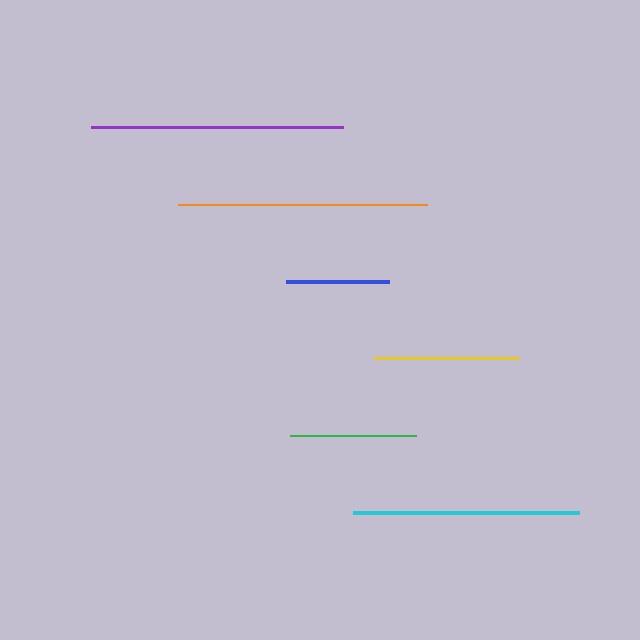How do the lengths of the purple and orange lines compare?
The purple and orange lines are approximately the same length.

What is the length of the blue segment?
The blue segment is approximately 103 pixels long.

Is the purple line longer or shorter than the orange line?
The purple line is longer than the orange line.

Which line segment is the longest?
The purple line is the longest at approximately 252 pixels.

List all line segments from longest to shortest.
From longest to shortest: purple, orange, cyan, yellow, green, blue.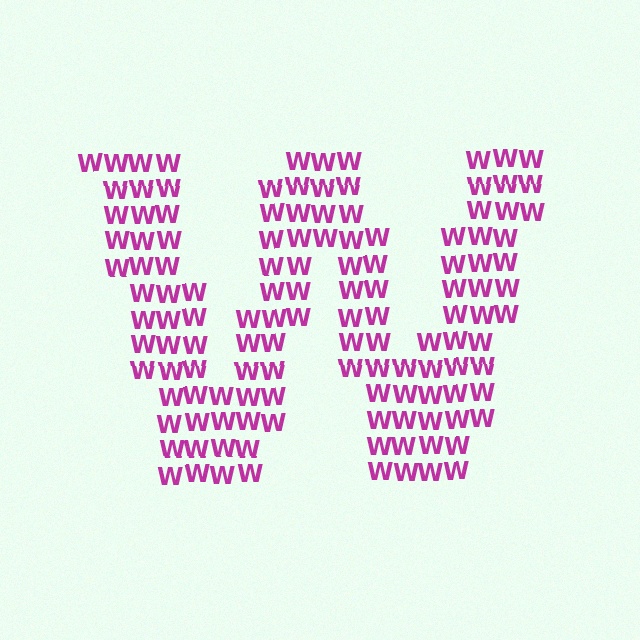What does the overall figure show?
The overall figure shows the letter W.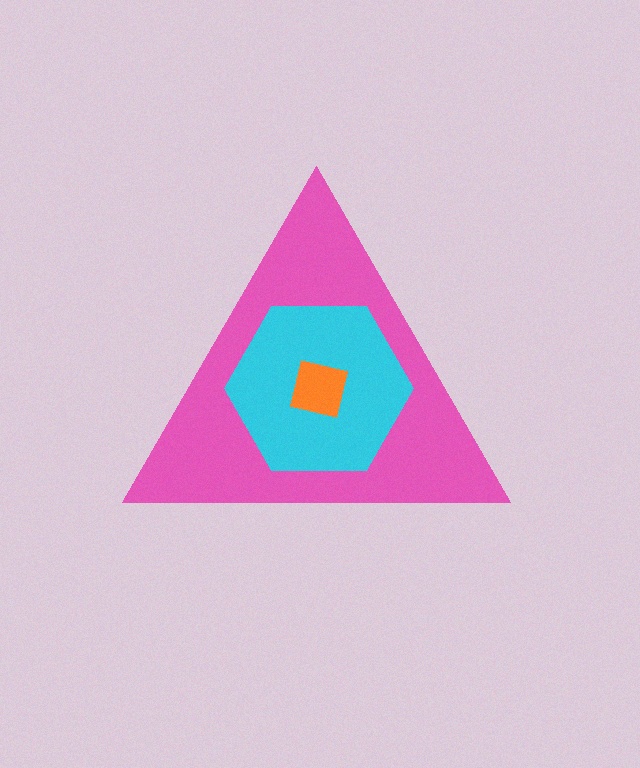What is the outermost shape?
The pink triangle.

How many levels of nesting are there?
3.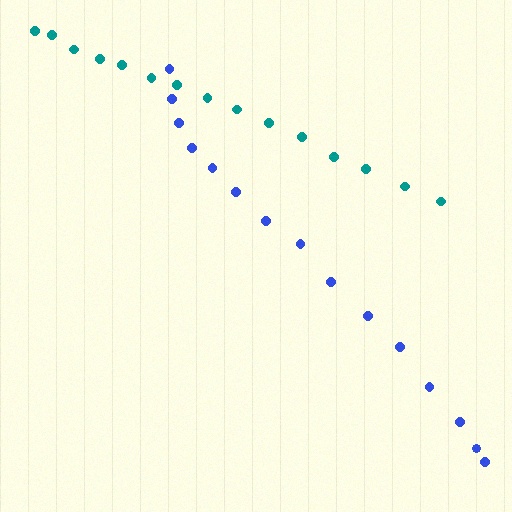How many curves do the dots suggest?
There are 2 distinct paths.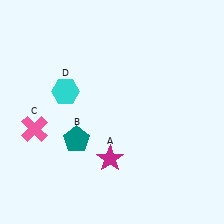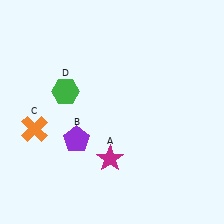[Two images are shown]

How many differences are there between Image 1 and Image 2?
There are 3 differences between the two images.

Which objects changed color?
B changed from teal to purple. C changed from pink to orange. D changed from cyan to green.